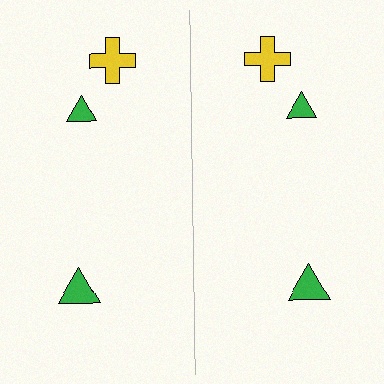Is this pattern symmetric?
Yes, this pattern has bilateral (reflection) symmetry.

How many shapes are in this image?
There are 6 shapes in this image.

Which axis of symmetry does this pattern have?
The pattern has a vertical axis of symmetry running through the center of the image.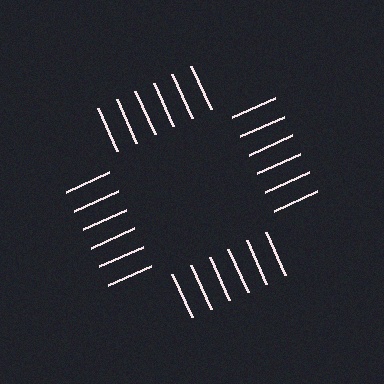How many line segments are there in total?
24 — 6 along each of the 4 edges.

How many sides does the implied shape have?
4 sides — the line-ends trace a square.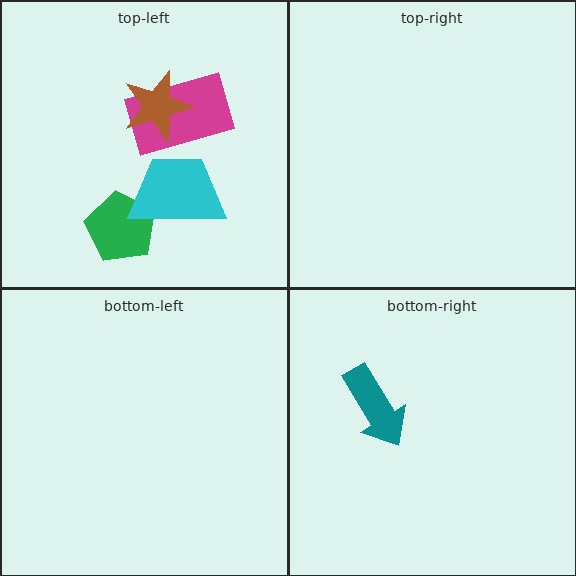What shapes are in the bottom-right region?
The teal arrow.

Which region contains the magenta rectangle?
The top-left region.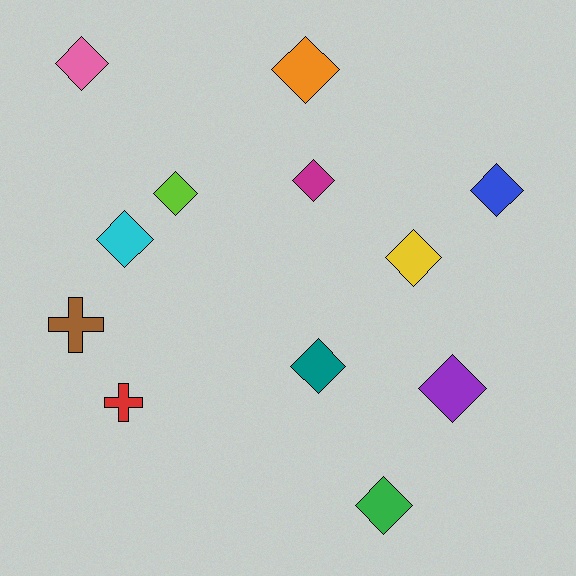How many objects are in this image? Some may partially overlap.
There are 12 objects.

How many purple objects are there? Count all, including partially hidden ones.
There is 1 purple object.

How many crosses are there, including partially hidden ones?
There are 2 crosses.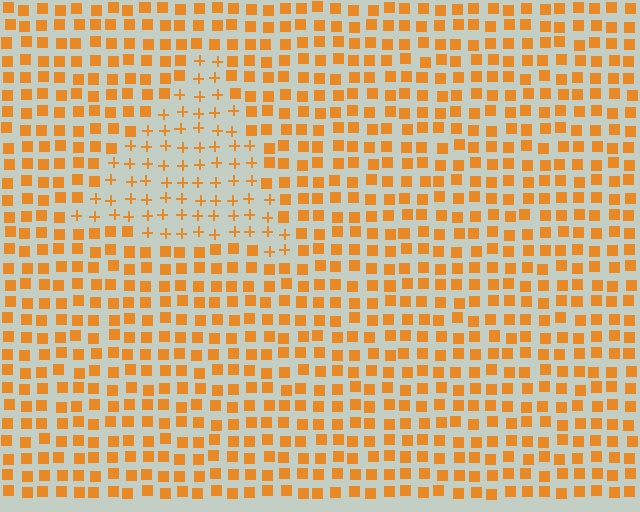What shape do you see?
I see a triangle.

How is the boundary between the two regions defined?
The boundary is defined by a change in element shape: plus signs inside vs. squares outside. All elements share the same color and spacing.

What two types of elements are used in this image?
The image uses plus signs inside the triangle region and squares outside it.